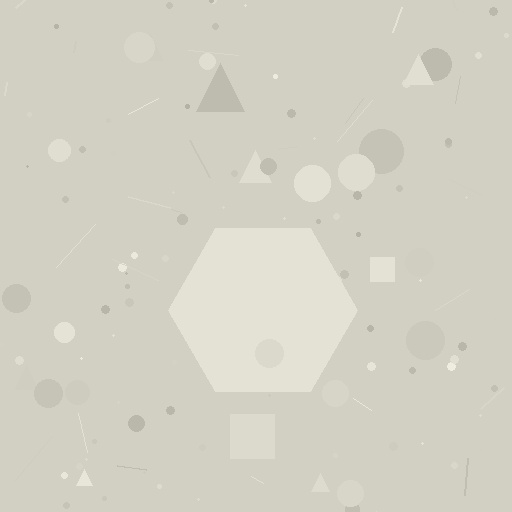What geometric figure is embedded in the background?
A hexagon is embedded in the background.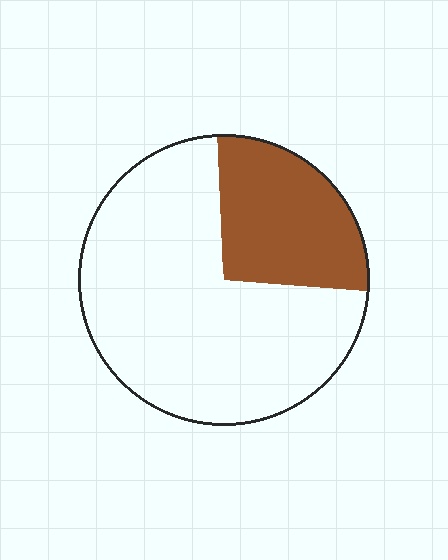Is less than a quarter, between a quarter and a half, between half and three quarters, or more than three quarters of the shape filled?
Between a quarter and a half.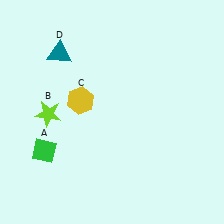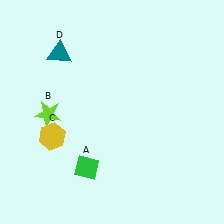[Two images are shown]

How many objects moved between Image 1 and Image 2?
2 objects moved between the two images.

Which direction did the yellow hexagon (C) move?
The yellow hexagon (C) moved down.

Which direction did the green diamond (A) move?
The green diamond (A) moved right.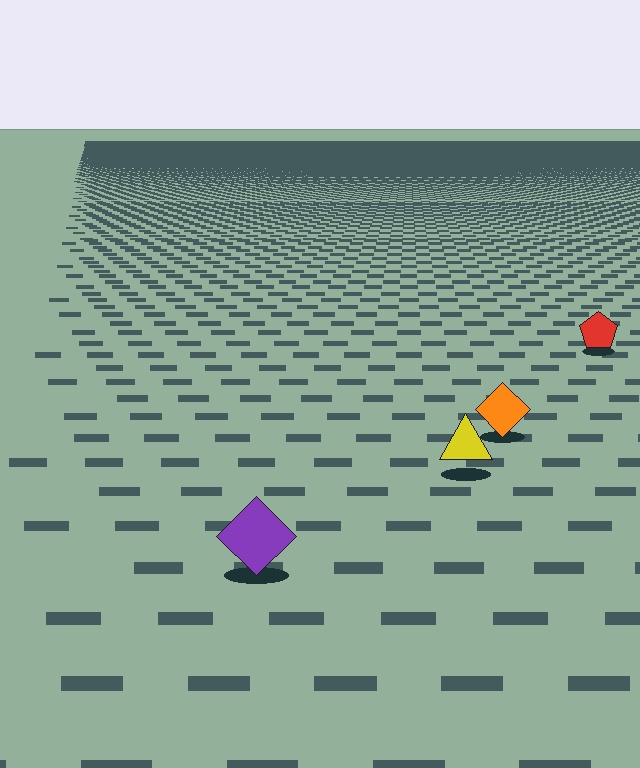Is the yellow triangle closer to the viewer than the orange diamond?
Yes. The yellow triangle is closer — you can tell from the texture gradient: the ground texture is coarser near it.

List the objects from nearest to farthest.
From nearest to farthest: the purple diamond, the yellow triangle, the orange diamond, the red pentagon.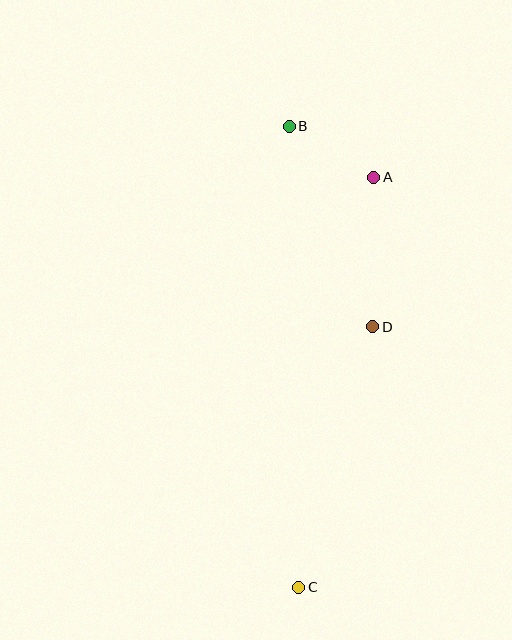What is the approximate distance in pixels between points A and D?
The distance between A and D is approximately 149 pixels.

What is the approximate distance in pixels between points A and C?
The distance between A and C is approximately 417 pixels.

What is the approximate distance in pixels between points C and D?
The distance between C and D is approximately 271 pixels.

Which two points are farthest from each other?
Points B and C are farthest from each other.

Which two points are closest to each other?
Points A and B are closest to each other.